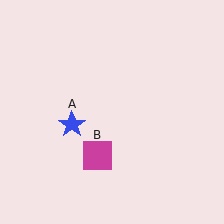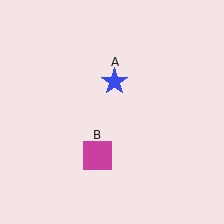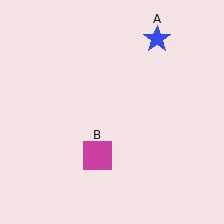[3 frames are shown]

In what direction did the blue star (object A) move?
The blue star (object A) moved up and to the right.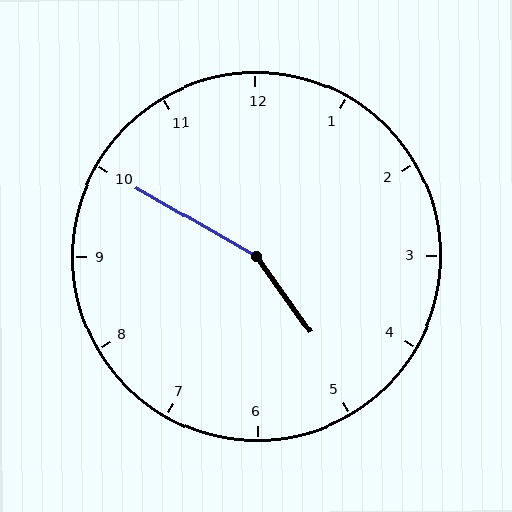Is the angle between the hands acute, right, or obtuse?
It is obtuse.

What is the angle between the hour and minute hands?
Approximately 155 degrees.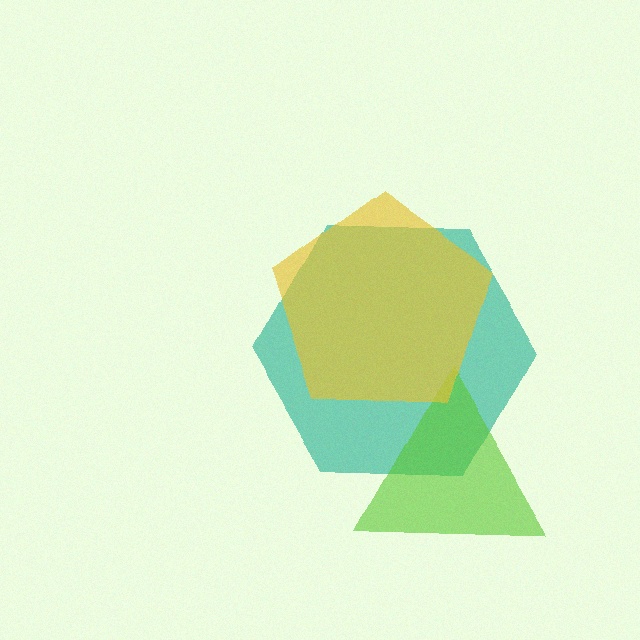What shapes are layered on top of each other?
The layered shapes are: a teal hexagon, a lime triangle, a yellow pentagon.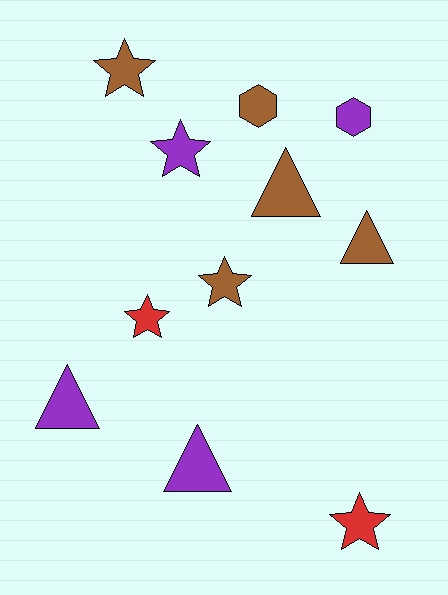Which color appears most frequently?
Brown, with 5 objects.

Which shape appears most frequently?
Star, with 5 objects.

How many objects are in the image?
There are 11 objects.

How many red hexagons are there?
There are no red hexagons.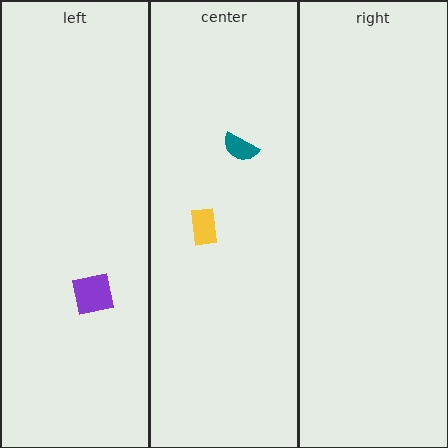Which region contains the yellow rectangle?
The center region.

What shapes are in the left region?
The purple square.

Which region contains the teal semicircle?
The center region.